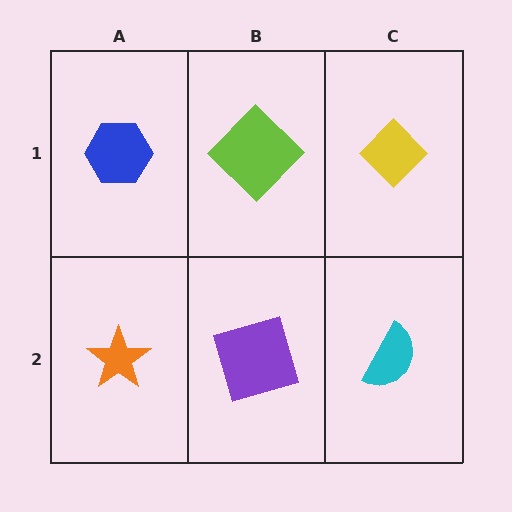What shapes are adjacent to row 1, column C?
A cyan semicircle (row 2, column C), a lime diamond (row 1, column B).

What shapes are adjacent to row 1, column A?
An orange star (row 2, column A), a lime diamond (row 1, column B).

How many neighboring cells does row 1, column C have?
2.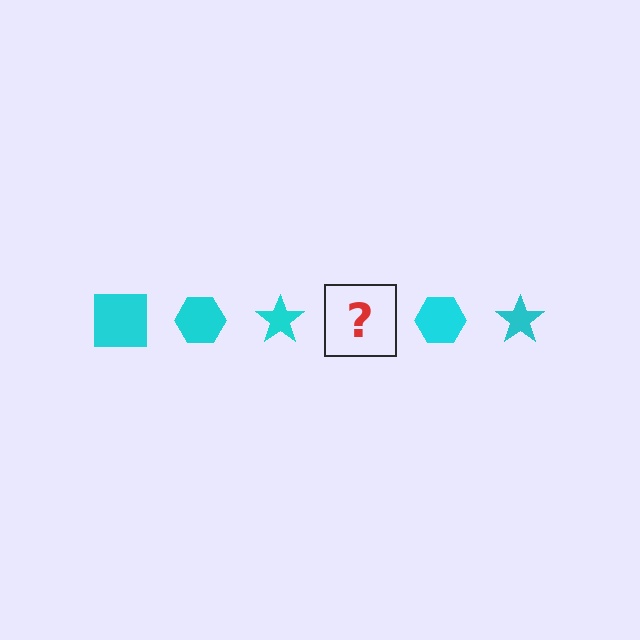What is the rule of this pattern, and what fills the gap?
The rule is that the pattern cycles through square, hexagon, star shapes in cyan. The gap should be filled with a cyan square.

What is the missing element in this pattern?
The missing element is a cyan square.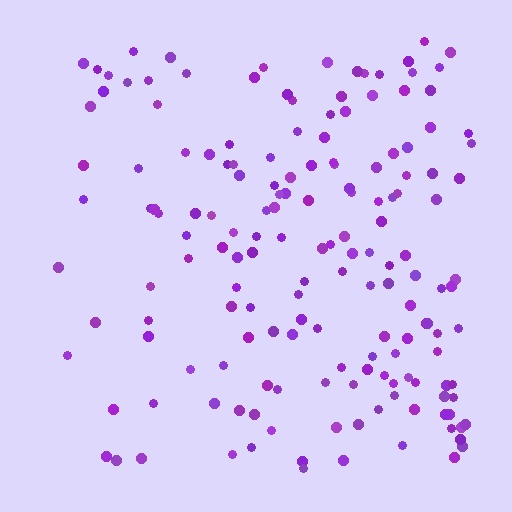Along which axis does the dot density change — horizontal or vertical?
Horizontal.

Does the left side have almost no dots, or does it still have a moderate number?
Still a moderate number, just noticeably fewer than the right.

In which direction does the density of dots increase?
From left to right, with the right side densest.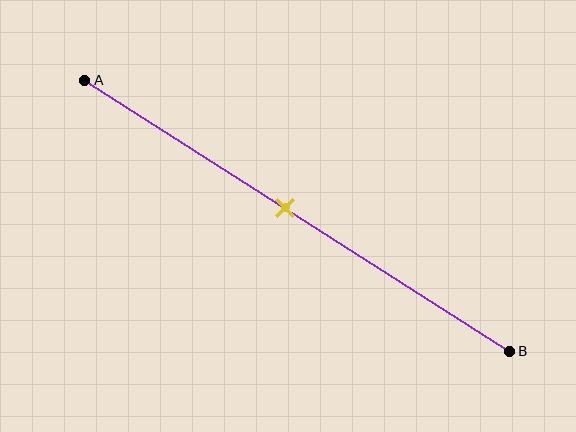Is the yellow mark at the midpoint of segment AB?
Yes, the mark is approximately at the midpoint.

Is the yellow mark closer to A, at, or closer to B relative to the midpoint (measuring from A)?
The yellow mark is approximately at the midpoint of segment AB.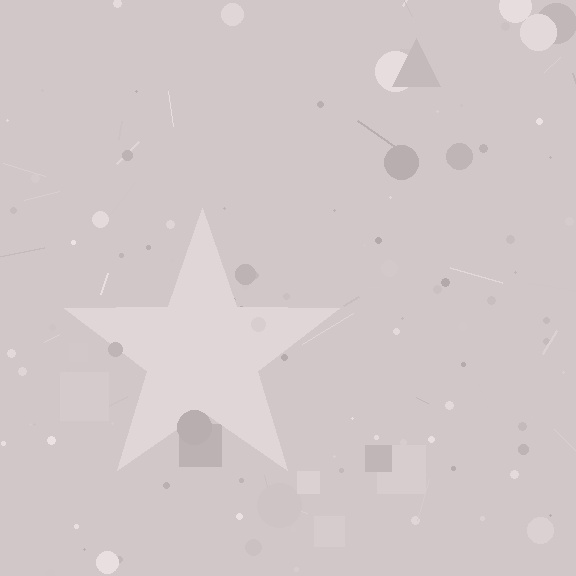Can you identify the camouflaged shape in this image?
The camouflaged shape is a star.